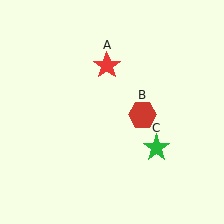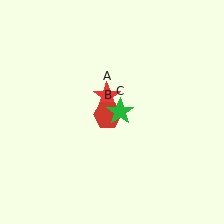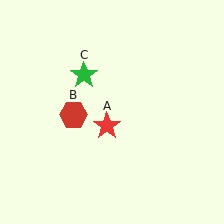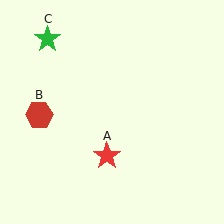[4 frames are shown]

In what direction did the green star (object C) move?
The green star (object C) moved up and to the left.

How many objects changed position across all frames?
3 objects changed position: red star (object A), red hexagon (object B), green star (object C).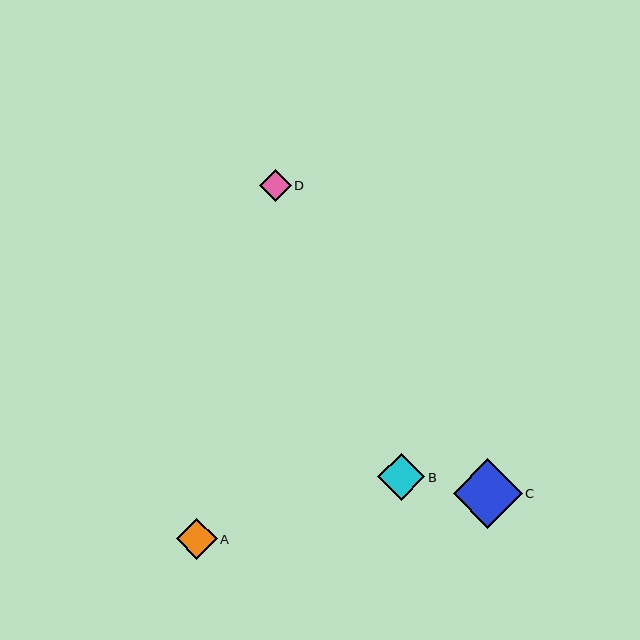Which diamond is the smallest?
Diamond D is the smallest with a size of approximately 32 pixels.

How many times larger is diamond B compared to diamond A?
Diamond B is approximately 1.1 times the size of diamond A.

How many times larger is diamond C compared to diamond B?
Diamond C is approximately 1.5 times the size of diamond B.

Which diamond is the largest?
Diamond C is the largest with a size of approximately 69 pixels.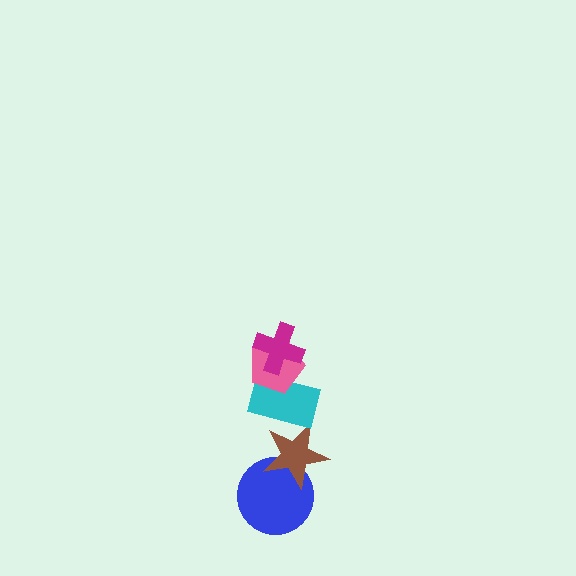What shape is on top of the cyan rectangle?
The pink pentagon is on top of the cyan rectangle.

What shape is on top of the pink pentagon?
The magenta cross is on top of the pink pentagon.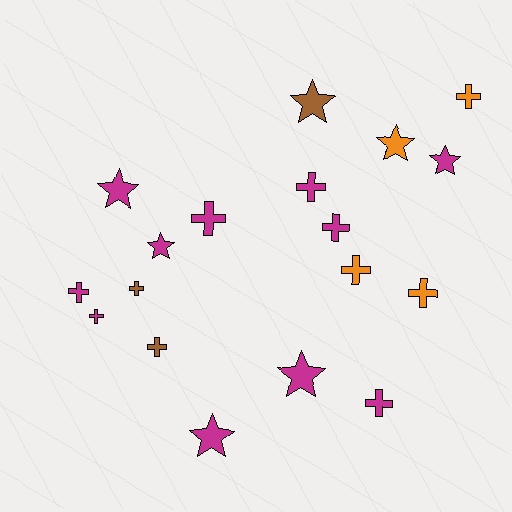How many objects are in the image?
There are 18 objects.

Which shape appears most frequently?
Cross, with 11 objects.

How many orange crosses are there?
There are 3 orange crosses.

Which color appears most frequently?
Magenta, with 11 objects.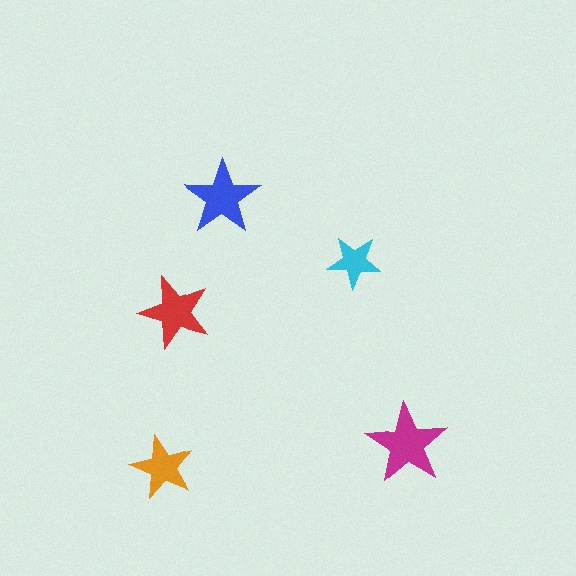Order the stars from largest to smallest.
the magenta one, the blue one, the red one, the orange one, the cyan one.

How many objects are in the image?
There are 5 objects in the image.